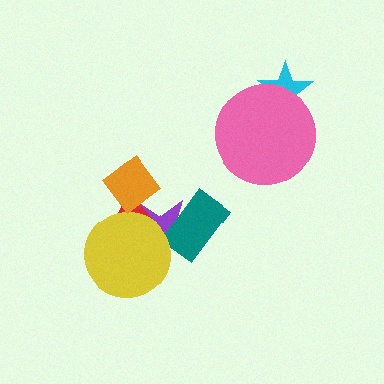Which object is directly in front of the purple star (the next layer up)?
The red triangle is directly in front of the purple star.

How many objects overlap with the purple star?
4 objects overlap with the purple star.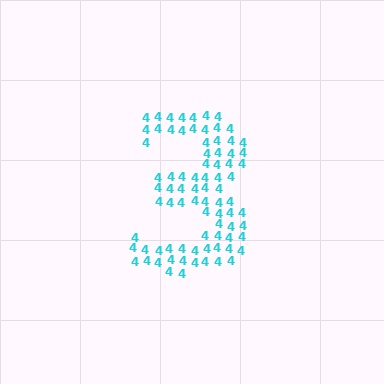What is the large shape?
The large shape is the digit 3.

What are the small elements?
The small elements are digit 4's.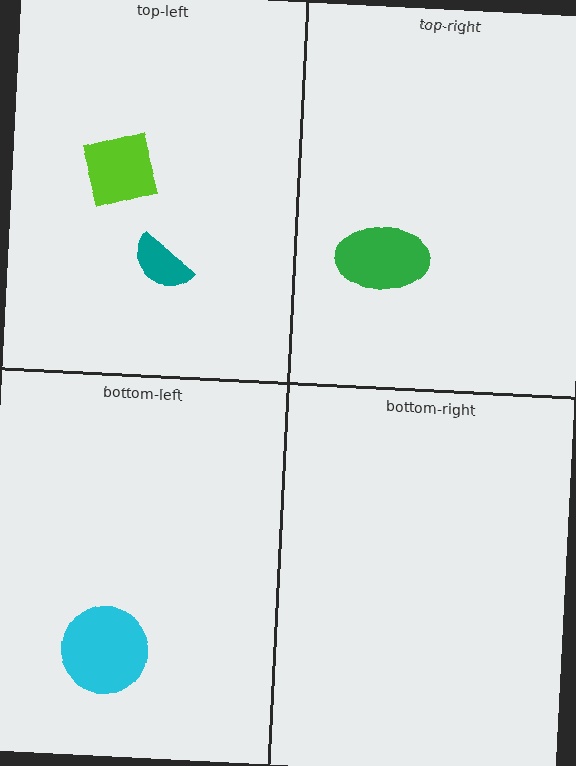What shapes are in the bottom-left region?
The cyan circle.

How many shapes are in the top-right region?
1.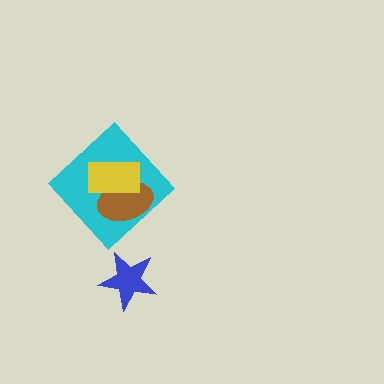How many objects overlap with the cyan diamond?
2 objects overlap with the cyan diamond.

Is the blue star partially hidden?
No, no other shape covers it.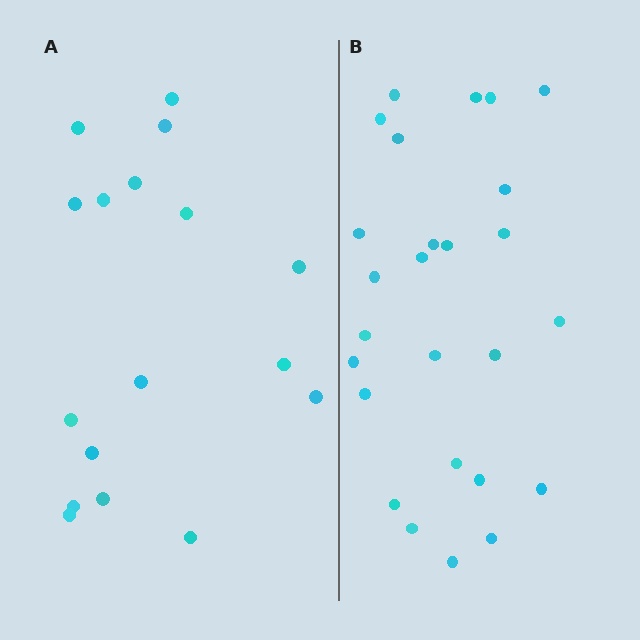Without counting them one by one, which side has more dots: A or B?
Region B (the right region) has more dots.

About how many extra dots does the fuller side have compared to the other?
Region B has roughly 8 or so more dots than region A.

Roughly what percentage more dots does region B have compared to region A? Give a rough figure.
About 55% more.